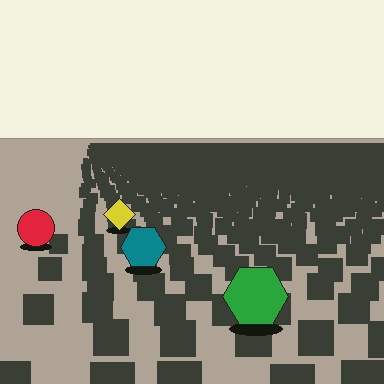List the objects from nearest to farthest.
From nearest to farthest: the green hexagon, the teal hexagon, the red circle, the yellow diamond.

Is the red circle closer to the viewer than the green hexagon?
No. The green hexagon is closer — you can tell from the texture gradient: the ground texture is coarser near it.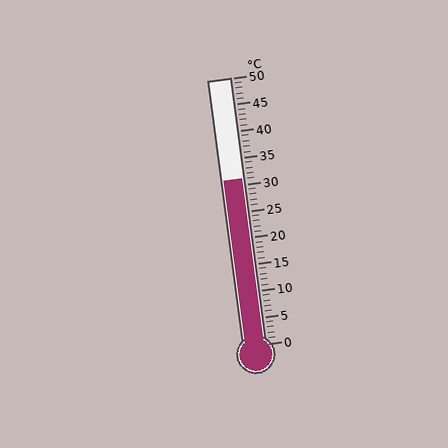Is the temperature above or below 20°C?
The temperature is above 20°C.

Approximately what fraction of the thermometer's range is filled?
The thermometer is filled to approximately 60% of its range.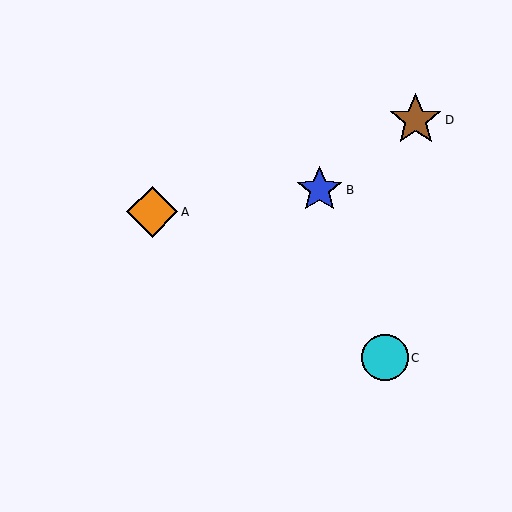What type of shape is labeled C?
Shape C is a cyan circle.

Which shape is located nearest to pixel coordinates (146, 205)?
The orange diamond (labeled A) at (152, 212) is nearest to that location.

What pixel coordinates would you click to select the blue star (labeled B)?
Click at (319, 190) to select the blue star B.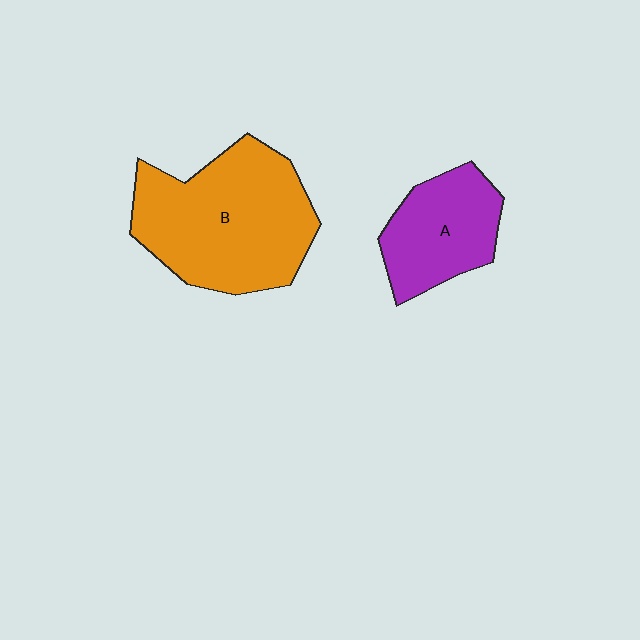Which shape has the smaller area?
Shape A (purple).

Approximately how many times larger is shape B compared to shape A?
Approximately 1.8 times.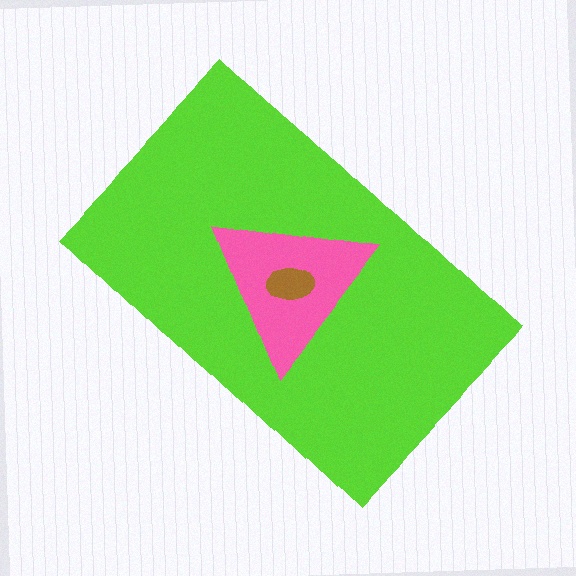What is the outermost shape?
The lime rectangle.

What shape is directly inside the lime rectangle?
The pink triangle.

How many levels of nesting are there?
3.